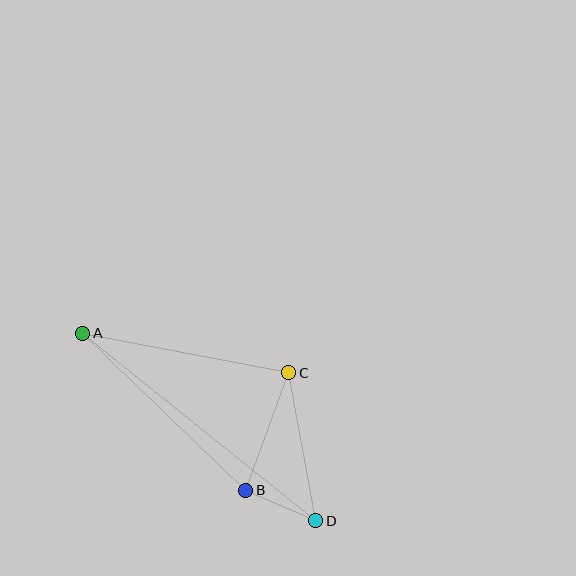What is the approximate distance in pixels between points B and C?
The distance between B and C is approximately 125 pixels.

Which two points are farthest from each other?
Points A and D are farthest from each other.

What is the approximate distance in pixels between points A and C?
The distance between A and C is approximately 210 pixels.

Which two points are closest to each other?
Points B and D are closest to each other.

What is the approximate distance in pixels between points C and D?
The distance between C and D is approximately 150 pixels.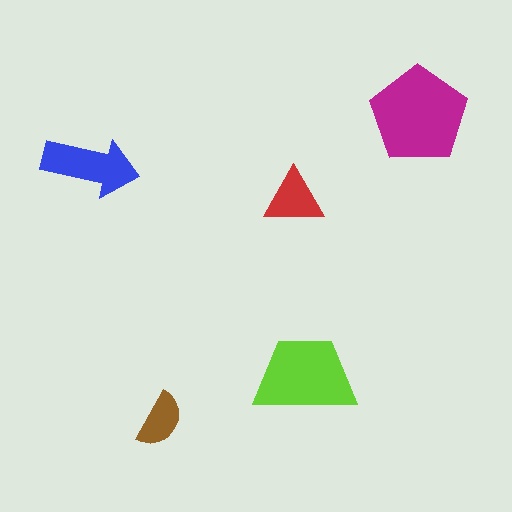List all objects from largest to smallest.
The magenta pentagon, the lime trapezoid, the blue arrow, the red triangle, the brown semicircle.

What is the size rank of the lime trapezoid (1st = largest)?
2nd.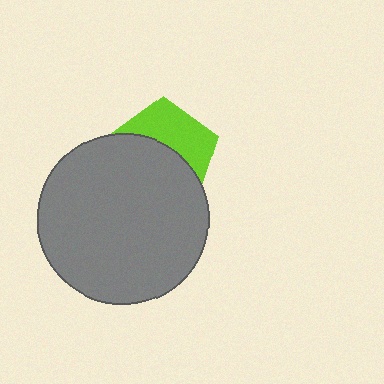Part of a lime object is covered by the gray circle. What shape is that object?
It is a pentagon.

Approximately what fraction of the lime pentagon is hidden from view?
Roughly 57% of the lime pentagon is hidden behind the gray circle.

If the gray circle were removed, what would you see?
You would see the complete lime pentagon.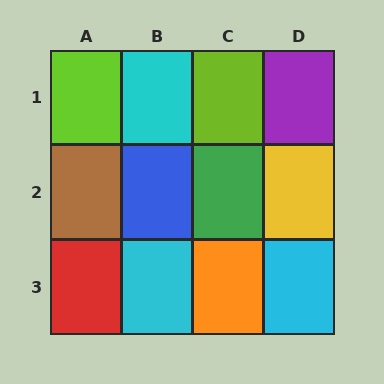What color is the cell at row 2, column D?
Yellow.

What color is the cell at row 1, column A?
Lime.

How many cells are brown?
1 cell is brown.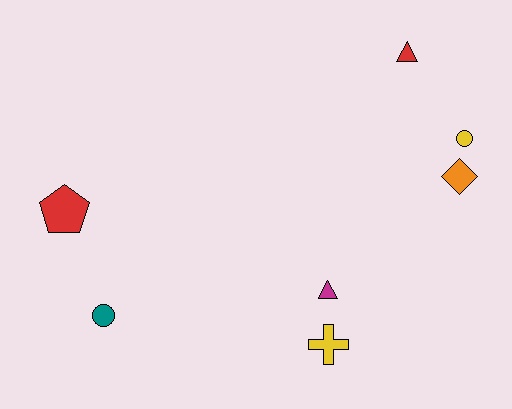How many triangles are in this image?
There are 2 triangles.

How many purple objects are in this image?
There are no purple objects.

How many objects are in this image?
There are 7 objects.